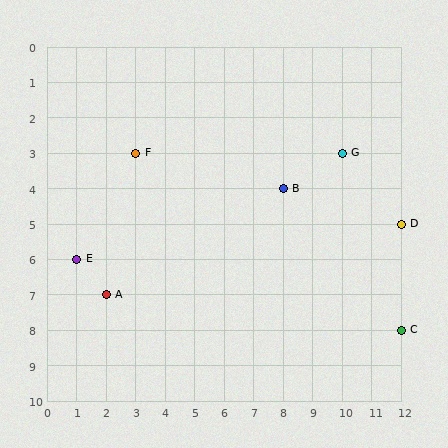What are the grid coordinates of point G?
Point G is at grid coordinates (10, 3).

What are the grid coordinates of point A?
Point A is at grid coordinates (2, 7).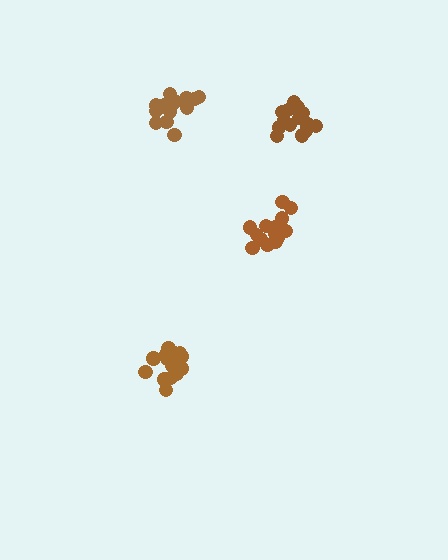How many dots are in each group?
Group 1: 16 dots, Group 2: 15 dots, Group 3: 15 dots, Group 4: 16 dots (62 total).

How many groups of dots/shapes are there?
There are 4 groups.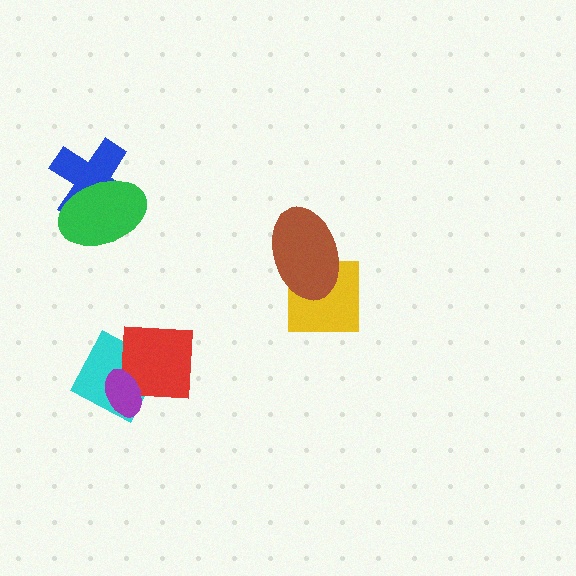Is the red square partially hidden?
Yes, it is partially covered by another shape.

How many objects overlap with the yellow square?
1 object overlaps with the yellow square.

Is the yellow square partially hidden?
Yes, it is partially covered by another shape.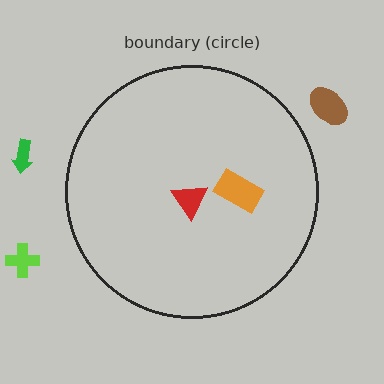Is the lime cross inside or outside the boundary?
Outside.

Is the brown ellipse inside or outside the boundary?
Outside.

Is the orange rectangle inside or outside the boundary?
Inside.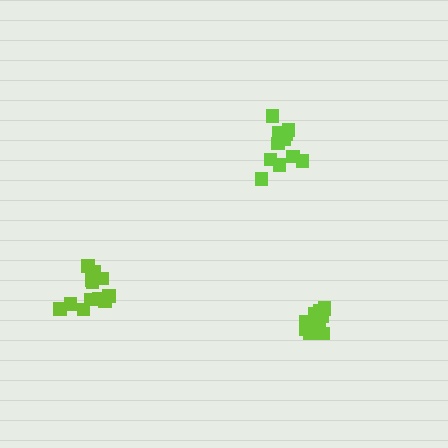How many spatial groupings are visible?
There are 3 spatial groupings.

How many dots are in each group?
Group 1: 11 dots, Group 2: 12 dots, Group 3: 12 dots (35 total).